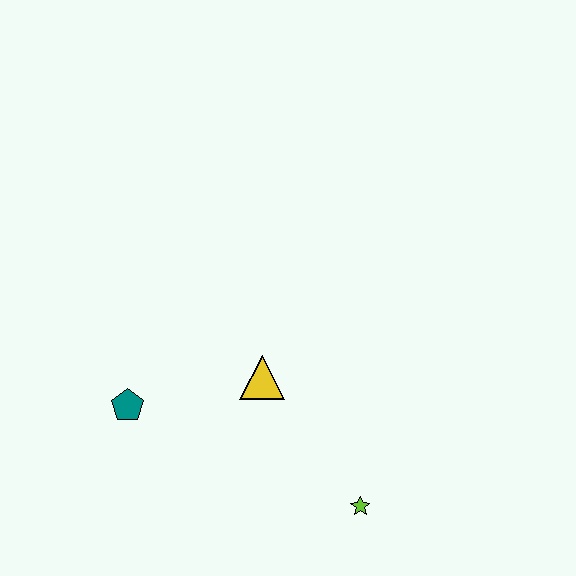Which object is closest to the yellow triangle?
The teal pentagon is closest to the yellow triangle.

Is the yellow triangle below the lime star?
No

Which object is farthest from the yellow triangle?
The lime star is farthest from the yellow triangle.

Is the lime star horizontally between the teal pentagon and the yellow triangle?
No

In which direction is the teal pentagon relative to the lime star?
The teal pentagon is to the left of the lime star.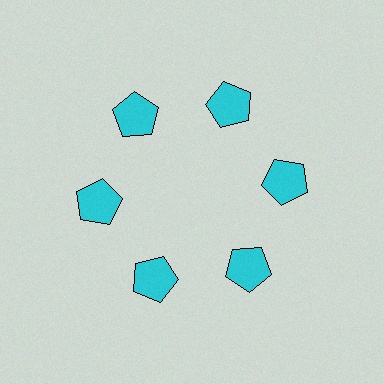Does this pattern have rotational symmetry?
Yes, this pattern has 6-fold rotational symmetry. It looks the same after rotating 60 degrees around the center.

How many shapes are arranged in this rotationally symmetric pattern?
There are 6 shapes, arranged in 6 groups of 1.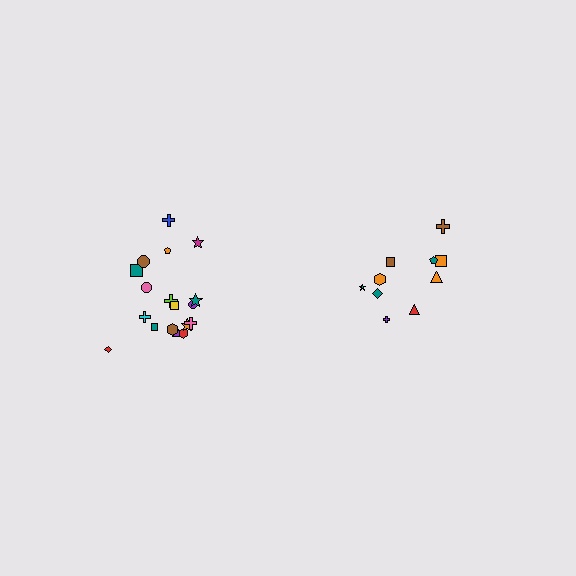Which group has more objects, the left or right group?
The left group.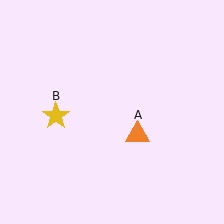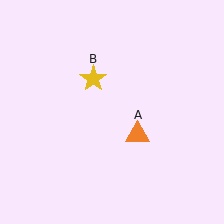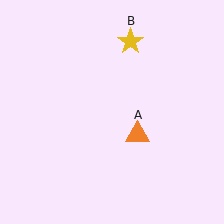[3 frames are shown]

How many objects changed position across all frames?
1 object changed position: yellow star (object B).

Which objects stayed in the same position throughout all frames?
Orange triangle (object A) remained stationary.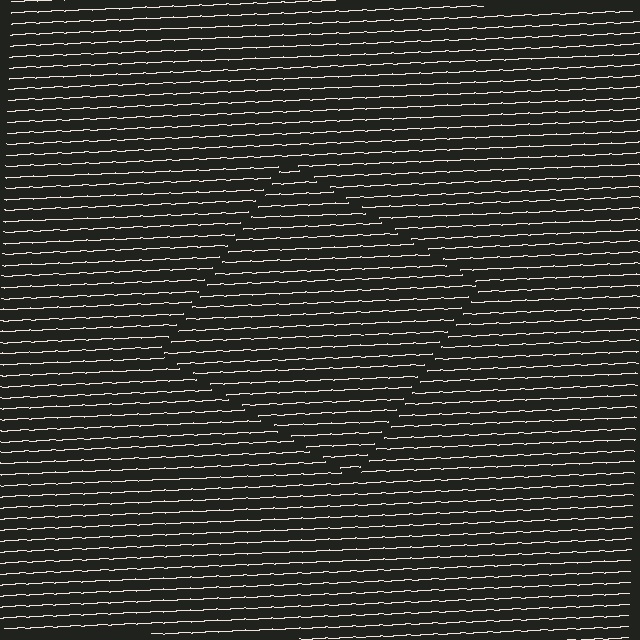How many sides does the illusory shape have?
4 sides — the line-ends trace a square.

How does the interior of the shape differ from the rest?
The interior of the shape contains the same grating, shifted by half a period — the contour is defined by the phase discontinuity where line-ends from the inner and outer gratings abut.